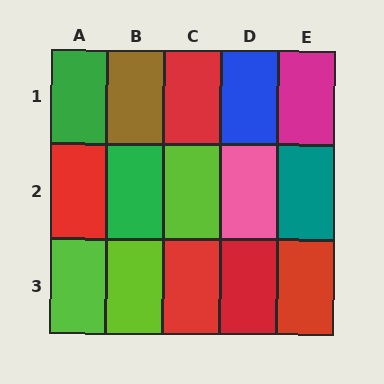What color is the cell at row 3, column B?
Lime.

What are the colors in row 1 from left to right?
Green, brown, red, blue, magenta.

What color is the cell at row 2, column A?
Red.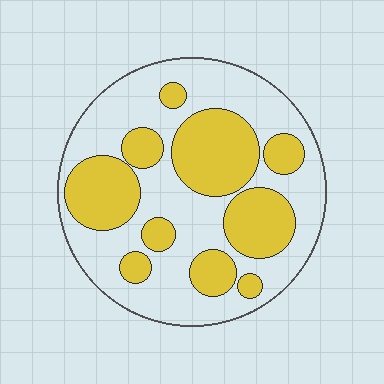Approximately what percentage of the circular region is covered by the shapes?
Approximately 40%.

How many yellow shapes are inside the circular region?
10.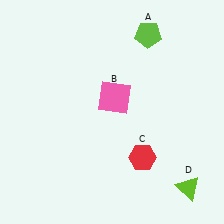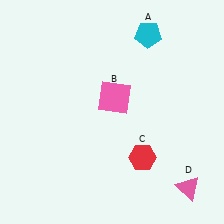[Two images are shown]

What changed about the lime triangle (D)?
In Image 1, D is lime. In Image 2, it changed to pink.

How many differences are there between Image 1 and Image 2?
There are 2 differences between the two images.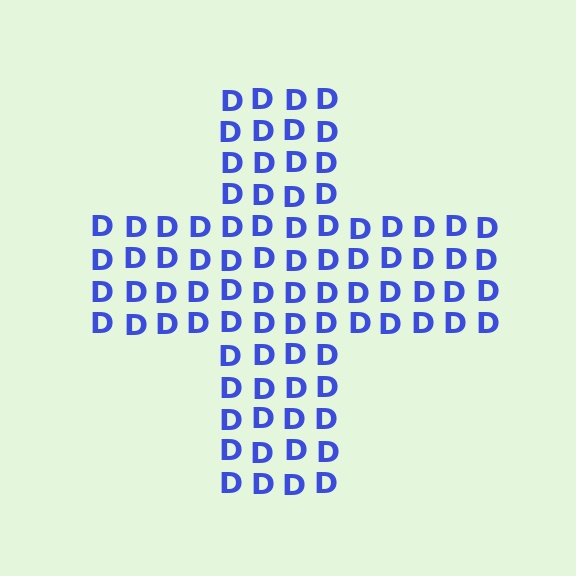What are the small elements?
The small elements are letter D's.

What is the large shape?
The large shape is a cross.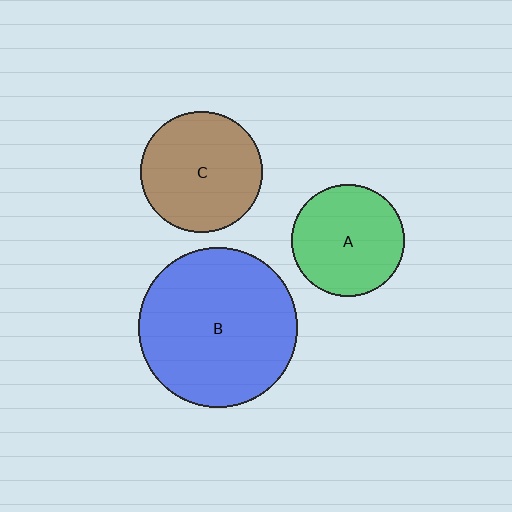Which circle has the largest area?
Circle B (blue).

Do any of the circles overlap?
No, none of the circles overlap.